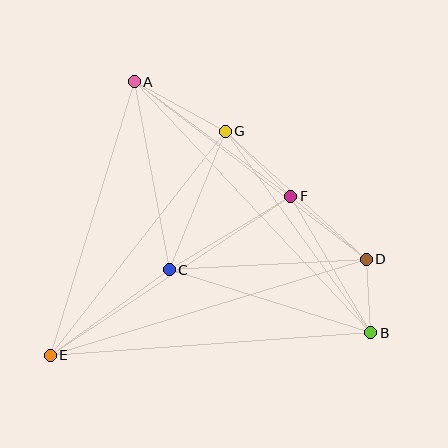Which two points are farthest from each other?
Points A and B are farthest from each other.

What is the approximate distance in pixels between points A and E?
The distance between A and E is approximately 286 pixels.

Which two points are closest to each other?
Points B and D are closest to each other.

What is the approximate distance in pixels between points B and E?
The distance between B and E is approximately 321 pixels.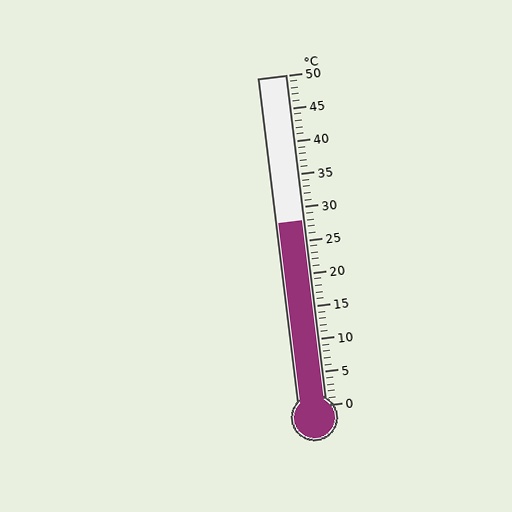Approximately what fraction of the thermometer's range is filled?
The thermometer is filled to approximately 55% of its range.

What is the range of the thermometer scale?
The thermometer scale ranges from 0°C to 50°C.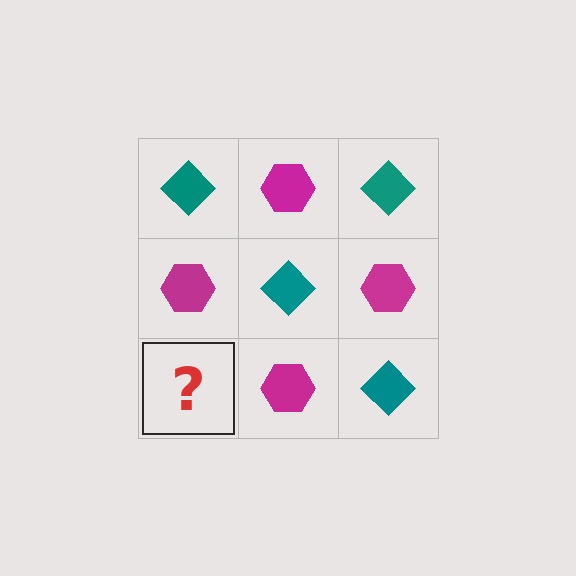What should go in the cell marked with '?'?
The missing cell should contain a teal diamond.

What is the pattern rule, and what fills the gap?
The rule is that it alternates teal diamond and magenta hexagon in a checkerboard pattern. The gap should be filled with a teal diamond.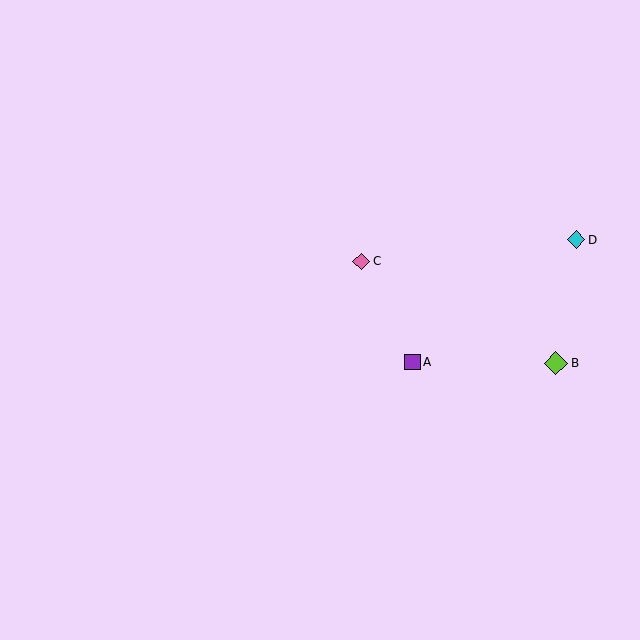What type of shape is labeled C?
Shape C is a pink diamond.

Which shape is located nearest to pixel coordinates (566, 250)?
The cyan diamond (labeled D) at (576, 240) is nearest to that location.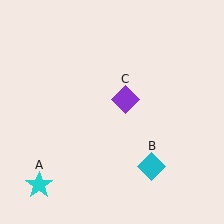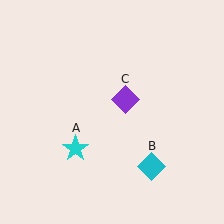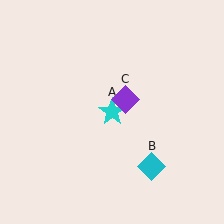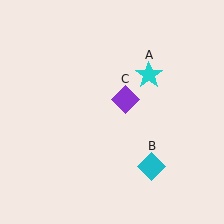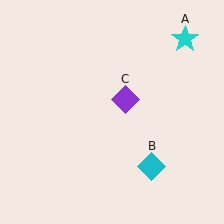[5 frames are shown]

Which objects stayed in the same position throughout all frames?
Cyan diamond (object B) and purple diamond (object C) remained stationary.